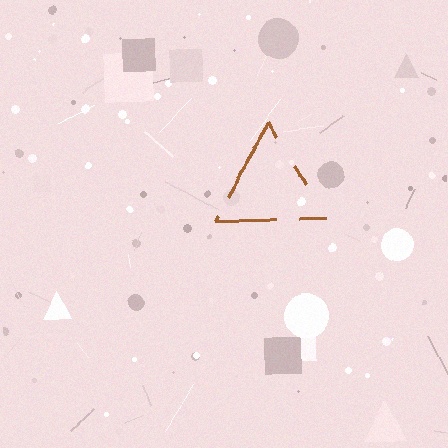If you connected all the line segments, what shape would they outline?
They would outline a triangle.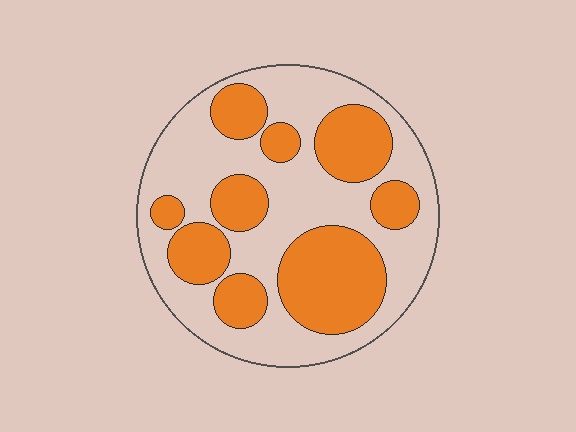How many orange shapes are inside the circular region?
9.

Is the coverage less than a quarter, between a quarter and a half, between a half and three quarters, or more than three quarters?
Between a quarter and a half.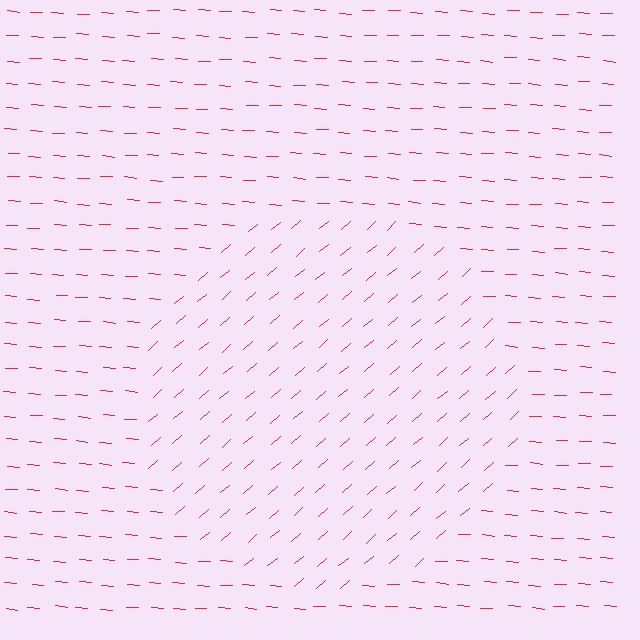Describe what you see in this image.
The image is filled with small red line segments. A circle region in the image has lines oriented differently from the surrounding lines, creating a visible texture boundary.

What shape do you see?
I see a circle.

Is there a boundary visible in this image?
Yes, there is a texture boundary formed by a change in line orientation.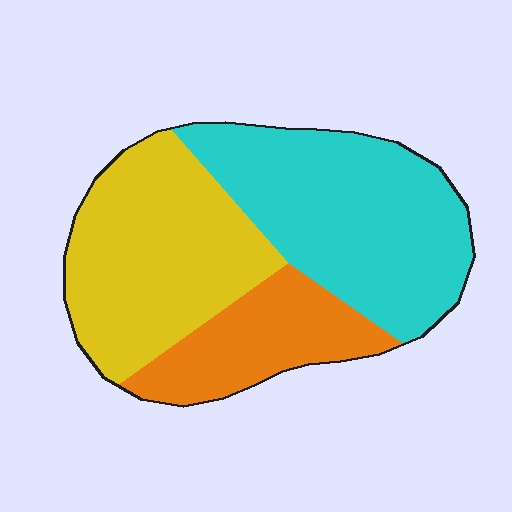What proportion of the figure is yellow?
Yellow takes up about three eighths (3/8) of the figure.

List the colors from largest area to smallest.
From largest to smallest: cyan, yellow, orange.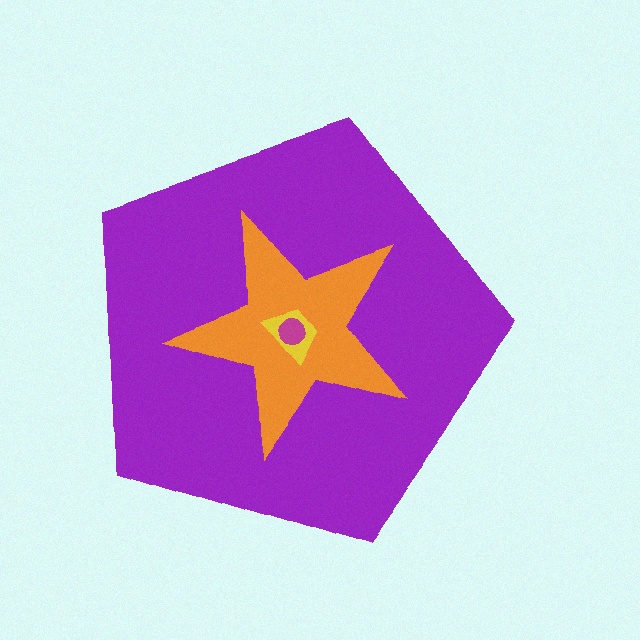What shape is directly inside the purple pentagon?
The orange star.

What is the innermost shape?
The magenta circle.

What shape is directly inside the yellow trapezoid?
The magenta circle.